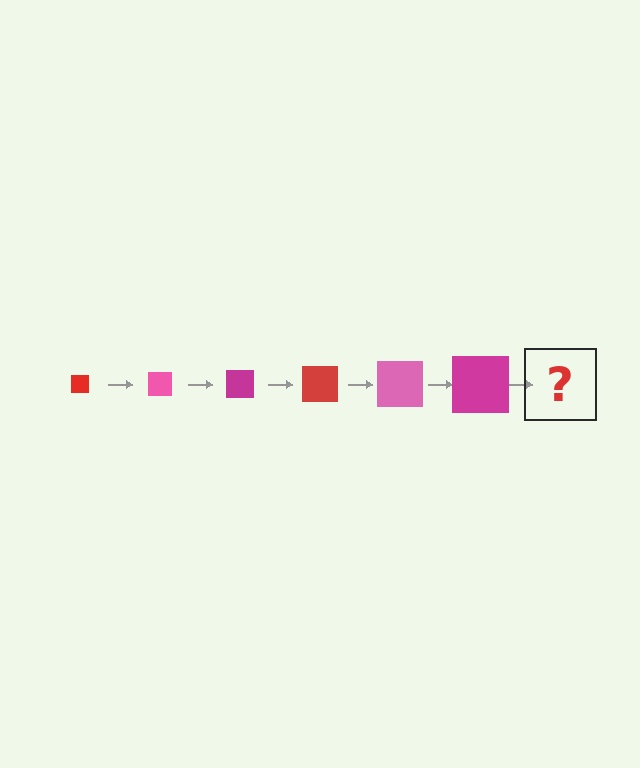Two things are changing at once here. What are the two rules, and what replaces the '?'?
The two rules are that the square grows larger each step and the color cycles through red, pink, and magenta. The '?' should be a red square, larger than the previous one.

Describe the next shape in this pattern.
It should be a red square, larger than the previous one.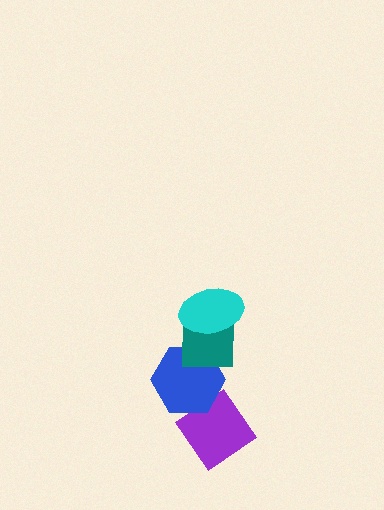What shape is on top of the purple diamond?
The blue hexagon is on top of the purple diamond.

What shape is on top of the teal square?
The cyan ellipse is on top of the teal square.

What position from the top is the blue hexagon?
The blue hexagon is 3rd from the top.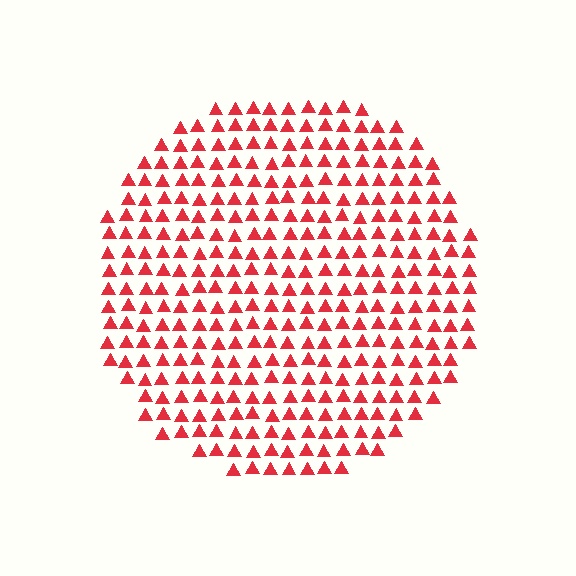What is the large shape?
The large shape is a circle.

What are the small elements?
The small elements are triangles.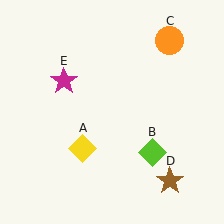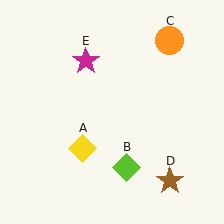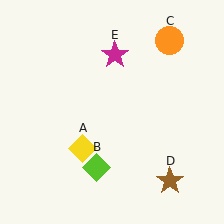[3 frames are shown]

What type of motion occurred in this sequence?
The lime diamond (object B), magenta star (object E) rotated clockwise around the center of the scene.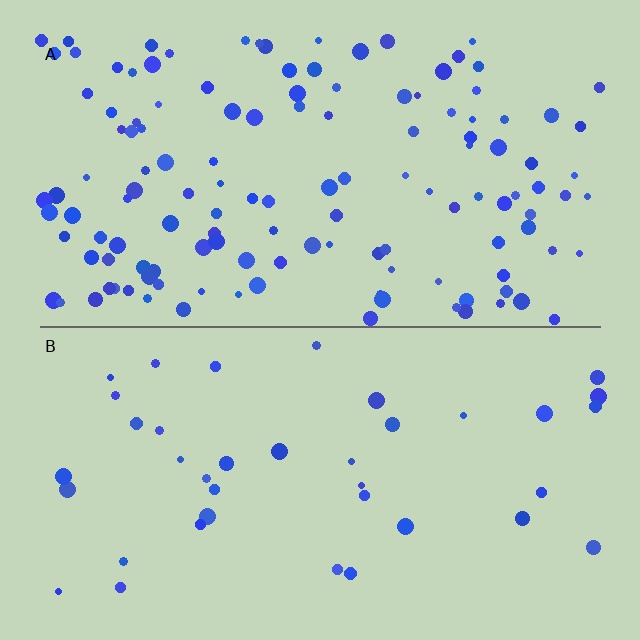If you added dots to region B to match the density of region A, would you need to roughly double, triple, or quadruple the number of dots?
Approximately triple.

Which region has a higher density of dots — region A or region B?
A (the top).